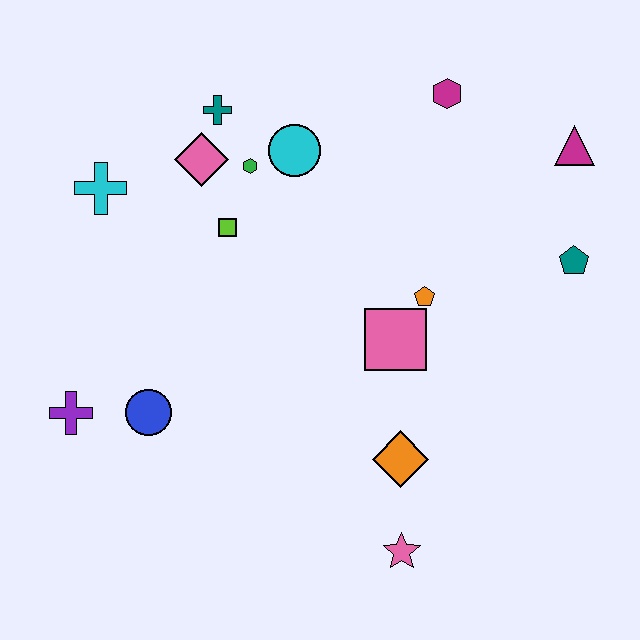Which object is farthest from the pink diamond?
The pink star is farthest from the pink diamond.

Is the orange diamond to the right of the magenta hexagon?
No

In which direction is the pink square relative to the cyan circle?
The pink square is below the cyan circle.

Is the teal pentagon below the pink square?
No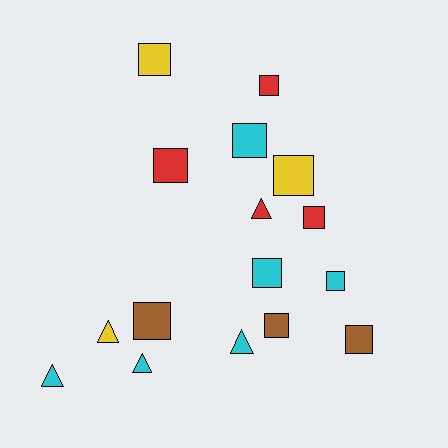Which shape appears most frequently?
Square, with 11 objects.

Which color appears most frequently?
Cyan, with 6 objects.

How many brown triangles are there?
There are no brown triangles.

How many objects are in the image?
There are 16 objects.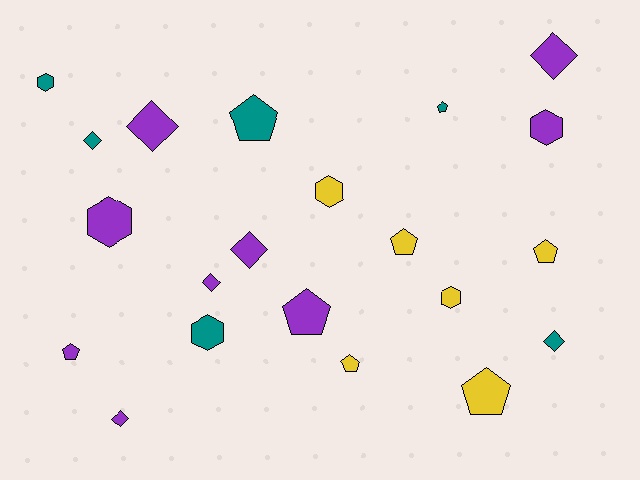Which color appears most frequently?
Purple, with 9 objects.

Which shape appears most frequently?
Pentagon, with 8 objects.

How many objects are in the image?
There are 21 objects.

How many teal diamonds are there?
There are 2 teal diamonds.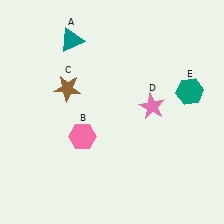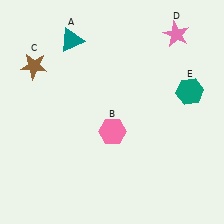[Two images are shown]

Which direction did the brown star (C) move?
The brown star (C) moved left.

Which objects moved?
The objects that moved are: the pink hexagon (B), the brown star (C), the pink star (D).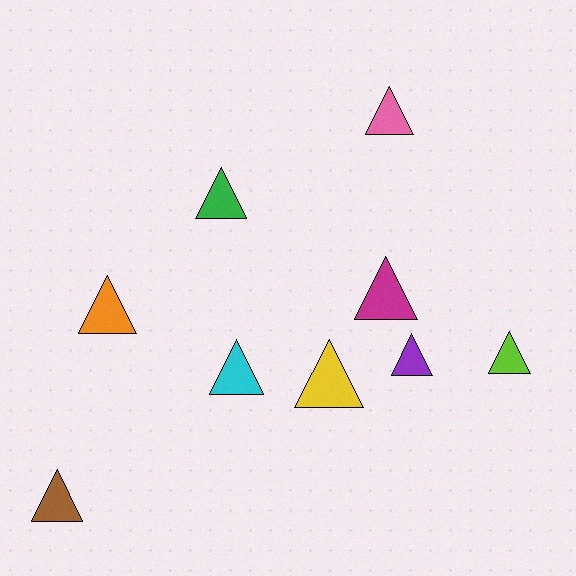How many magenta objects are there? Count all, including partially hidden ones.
There is 1 magenta object.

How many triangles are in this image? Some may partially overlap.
There are 9 triangles.